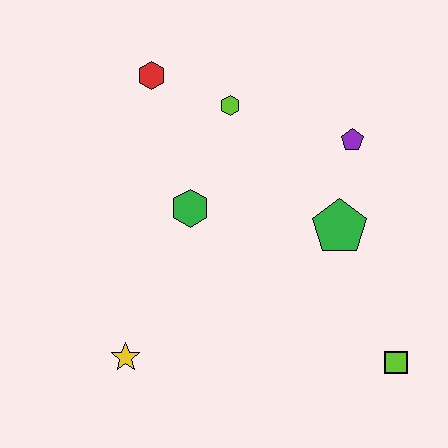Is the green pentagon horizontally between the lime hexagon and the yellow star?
No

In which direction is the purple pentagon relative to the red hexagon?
The purple pentagon is to the right of the red hexagon.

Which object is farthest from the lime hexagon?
The lime square is farthest from the lime hexagon.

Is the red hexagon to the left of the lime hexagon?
Yes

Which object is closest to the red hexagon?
The lime hexagon is closest to the red hexagon.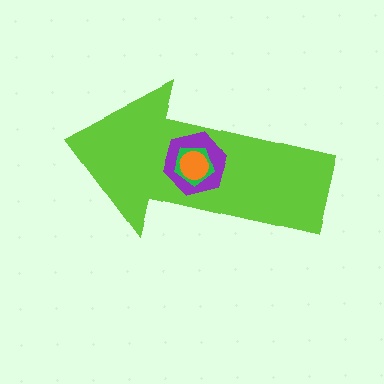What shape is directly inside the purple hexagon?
The green pentagon.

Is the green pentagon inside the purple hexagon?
Yes.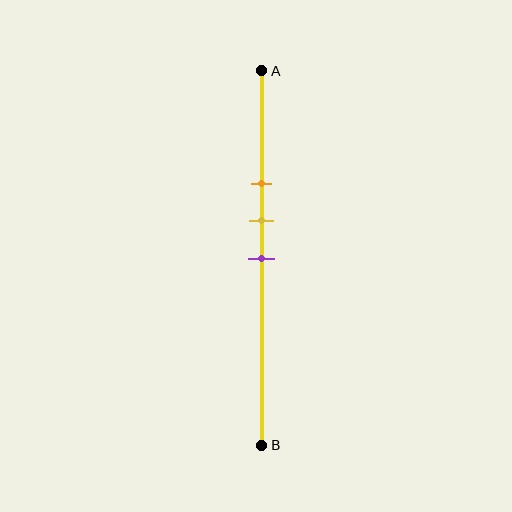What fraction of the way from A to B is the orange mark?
The orange mark is approximately 30% (0.3) of the way from A to B.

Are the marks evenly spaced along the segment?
Yes, the marks are approximately evenly spaced.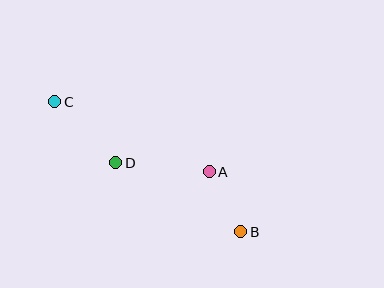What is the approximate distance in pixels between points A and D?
The distance between A and D is approximately 94 pixels.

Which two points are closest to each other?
Points A and B are closest to each other.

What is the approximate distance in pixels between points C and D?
The distance between C and D is approximately 86 pixels.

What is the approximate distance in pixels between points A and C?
The distance between A and C is approximately 170 pixels.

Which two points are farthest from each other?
Points B and C are farthest from each other.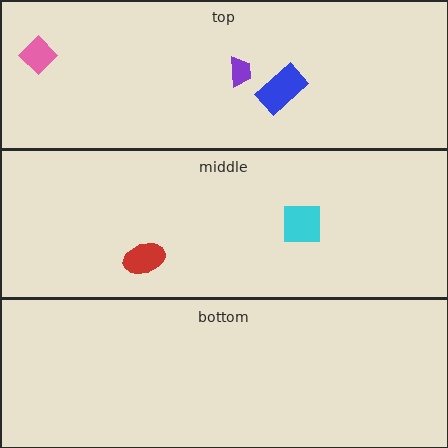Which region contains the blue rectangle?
The top region.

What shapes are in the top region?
The blue rectangle, the purple trapezoid, the pink diamond.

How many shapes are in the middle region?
2.